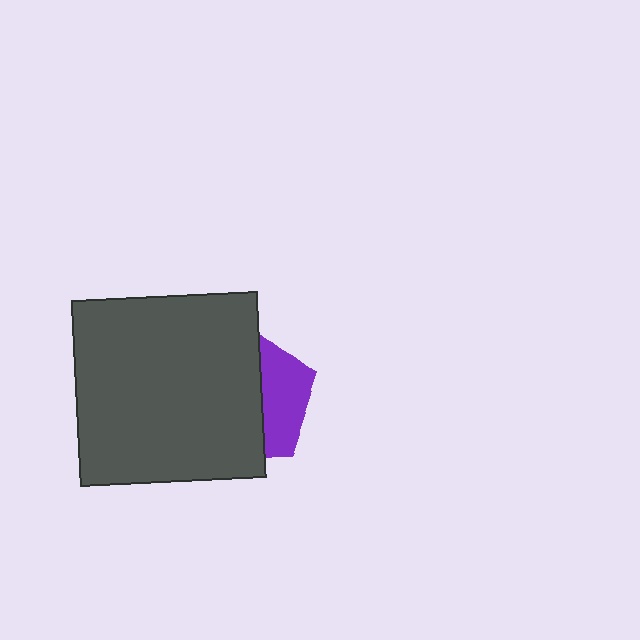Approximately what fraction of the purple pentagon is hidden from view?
Roughly 66% of the purple pentagon is hidden behind the dark gray square.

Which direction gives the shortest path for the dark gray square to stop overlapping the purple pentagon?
Moving left gives the shortest separation.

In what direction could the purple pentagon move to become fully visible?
The purple pentagon could move right. That would shift it out from behind the dark gray square entirely.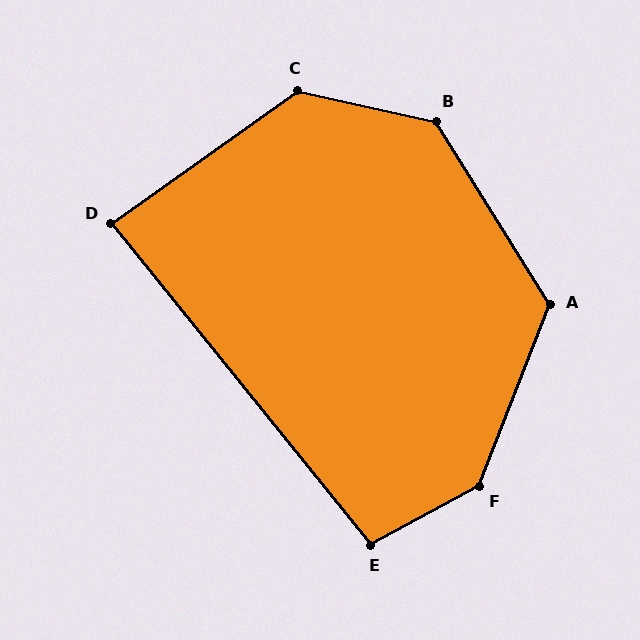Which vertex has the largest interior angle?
F, at approximately 139 degrees.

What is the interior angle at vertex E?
Approximately 101 degrees (obtuse).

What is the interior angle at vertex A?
Approximately 127 degrees (obtuse).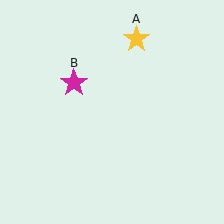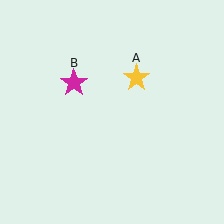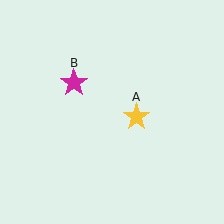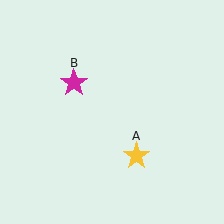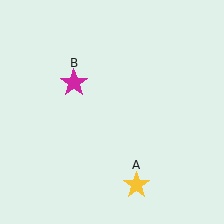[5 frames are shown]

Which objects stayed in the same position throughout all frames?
Magenta star (object B) remained stationary.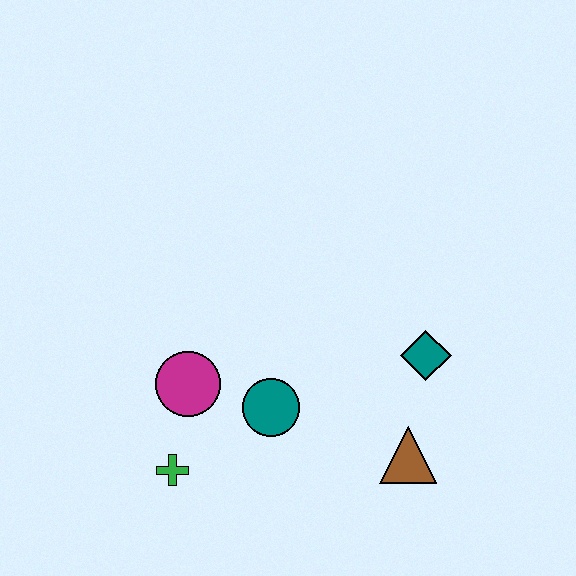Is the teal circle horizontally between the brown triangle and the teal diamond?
No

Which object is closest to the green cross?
The magenta circle is closest to the green cross.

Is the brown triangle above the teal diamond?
No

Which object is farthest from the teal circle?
The teal diamond is farthest from the teal circle.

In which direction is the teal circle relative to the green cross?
The teal circle is to the right of the green cross.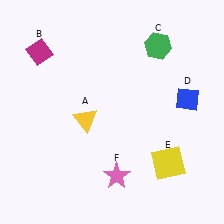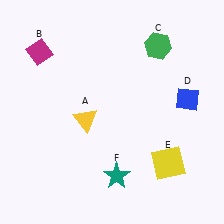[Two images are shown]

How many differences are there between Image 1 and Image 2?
There is 1 difference between the two images.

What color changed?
The star (F) changed from pink in Image 1 to teal in Image 2.